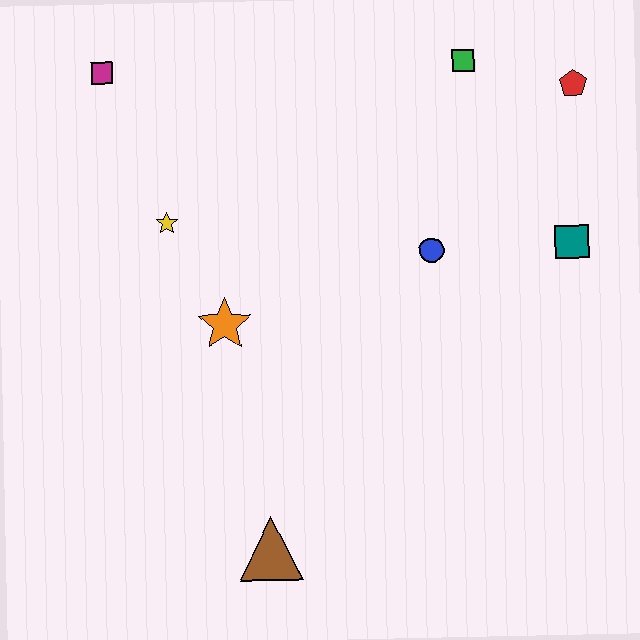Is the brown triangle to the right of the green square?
No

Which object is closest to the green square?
The red pentagon is closest to the green square.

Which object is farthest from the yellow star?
The red pentagon is farthest from the yellow star.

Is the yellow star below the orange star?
No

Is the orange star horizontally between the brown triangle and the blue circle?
No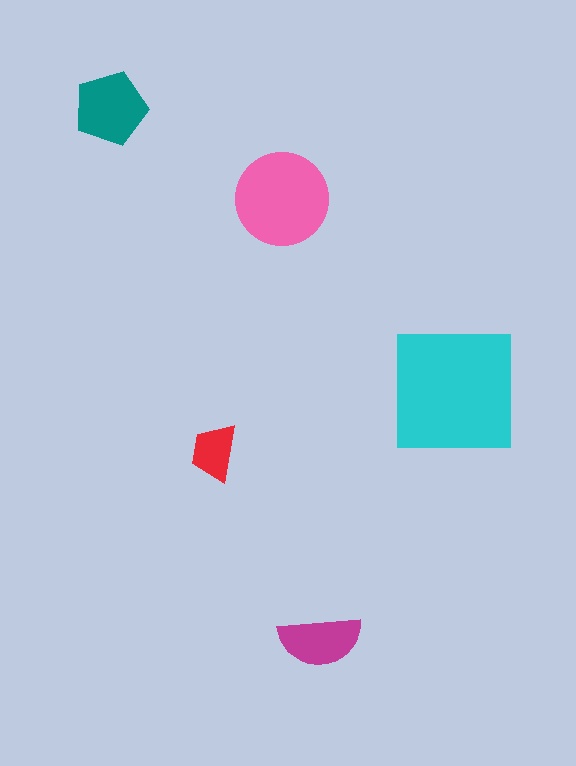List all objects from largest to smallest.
The cyan square, the pink circle, the teal pentagon, the magenta semicircle, the red trapezoid.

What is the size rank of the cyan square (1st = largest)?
1st.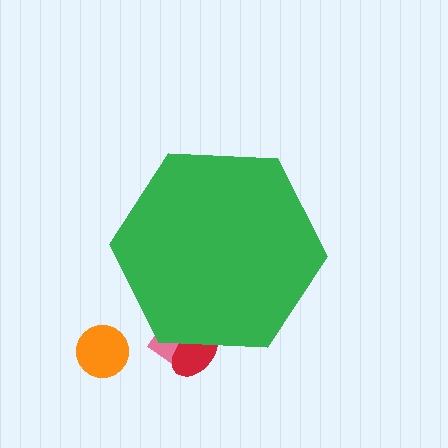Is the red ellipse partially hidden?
Yes, the red ellipse is partially hidden behind the green hexagon.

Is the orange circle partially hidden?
No, the orange circle is fully visible.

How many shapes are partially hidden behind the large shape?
2 shapes are partially hidden.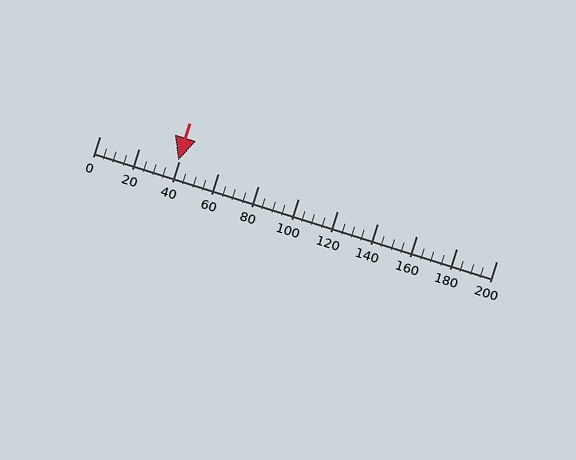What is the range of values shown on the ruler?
The ruler shows values from 0 to 200.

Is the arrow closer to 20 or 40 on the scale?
The arrow is closer to 40.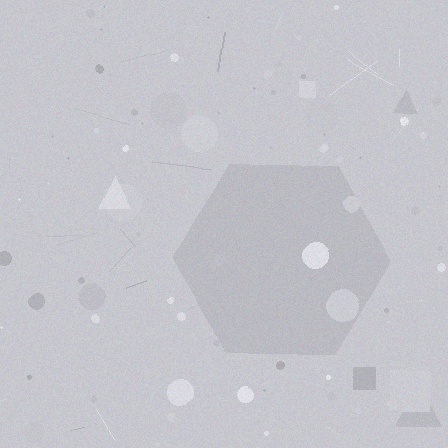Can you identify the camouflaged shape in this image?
The camouflaged shape is a hexagon.